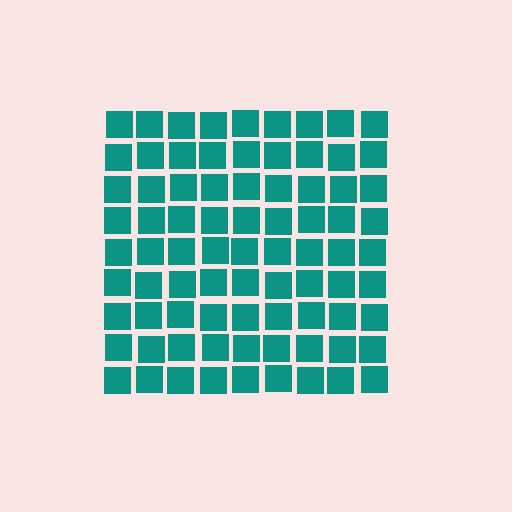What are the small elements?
The small elements are squares.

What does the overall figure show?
The overall figure shows a square.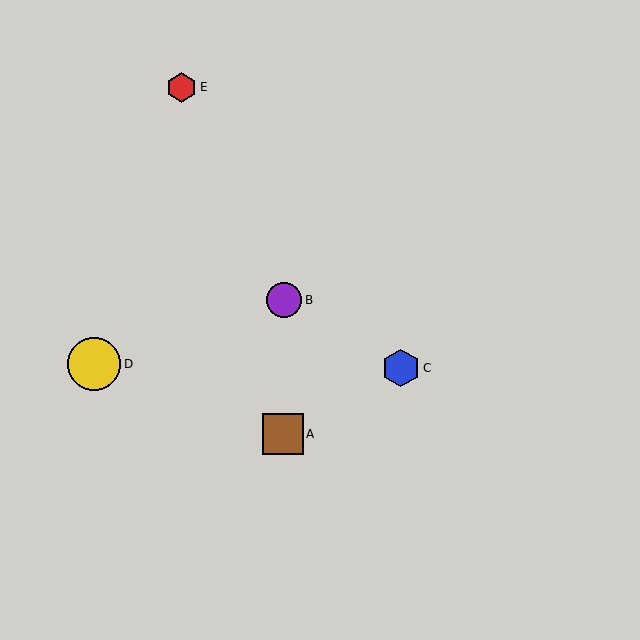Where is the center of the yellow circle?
The center of the yellow circle is at (94, 364).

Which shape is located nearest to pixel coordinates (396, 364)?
The blue hexagon (labeled C) at (401, 368) is nearest to that location.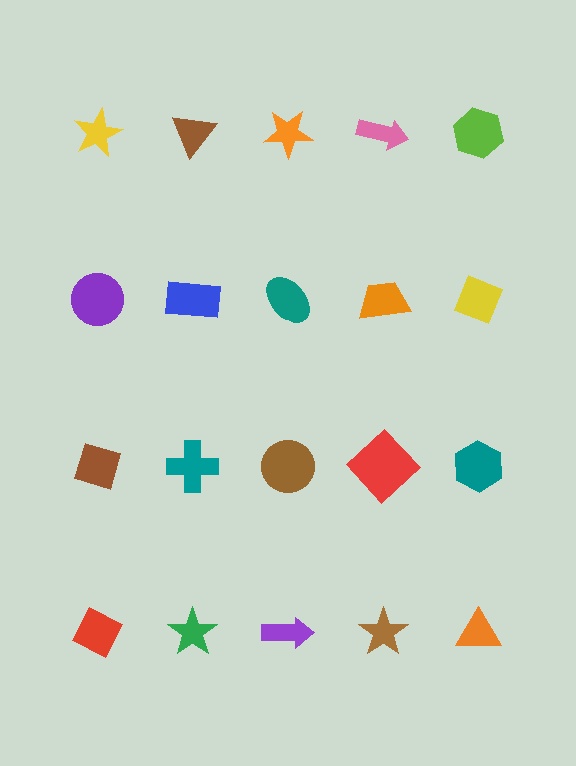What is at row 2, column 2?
A blue rectangle.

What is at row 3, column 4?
A red diamond.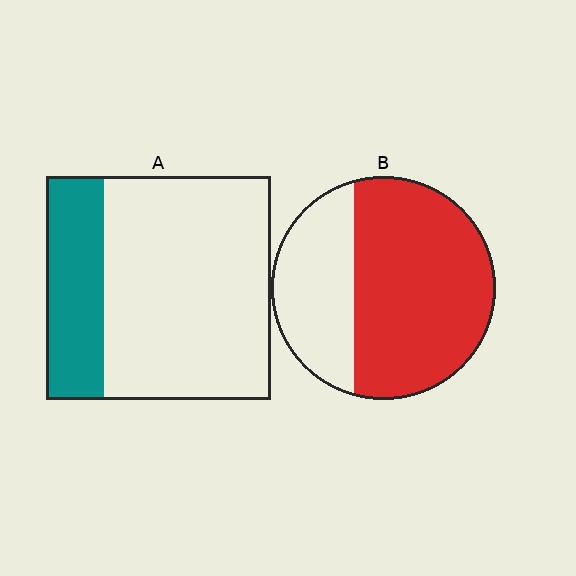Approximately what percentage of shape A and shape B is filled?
A is approximately 25% and B is approximately 65%.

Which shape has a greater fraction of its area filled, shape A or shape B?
Shape B.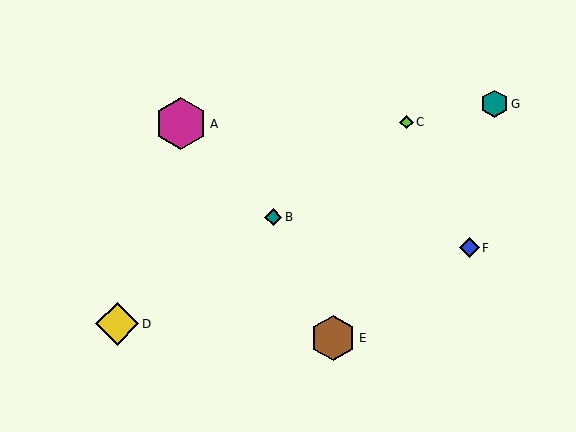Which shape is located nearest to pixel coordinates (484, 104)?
The teal hexagon (labeled G) at (495, 104) is nearest to that location.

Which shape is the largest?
The magenta hexagon (labeled A) is the largest.